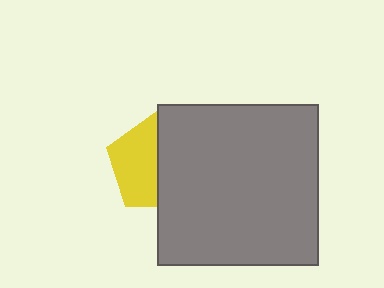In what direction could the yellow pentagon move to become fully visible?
The yellow pentagon could move left. That would shift it out from behind the gray square entirely.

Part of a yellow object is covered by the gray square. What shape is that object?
It is a pentagon.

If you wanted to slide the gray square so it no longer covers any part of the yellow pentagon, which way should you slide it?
Slide it right — that is the most direct way to separate the two shapes.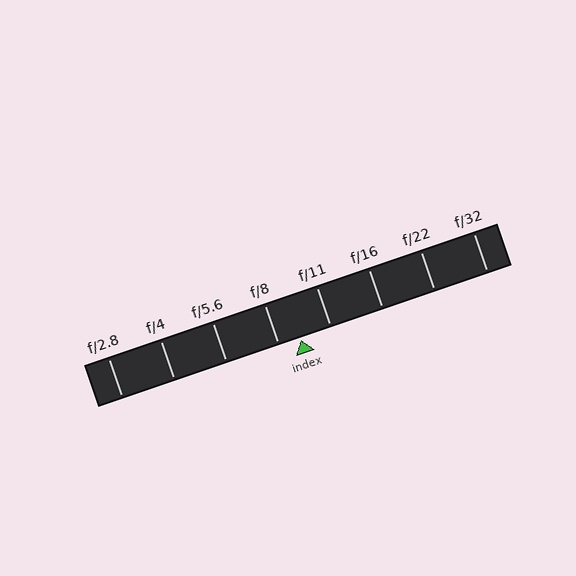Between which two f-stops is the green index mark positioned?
The index mark is between f/8 and f/11.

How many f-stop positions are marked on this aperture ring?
There are 8 f-stop positions marked.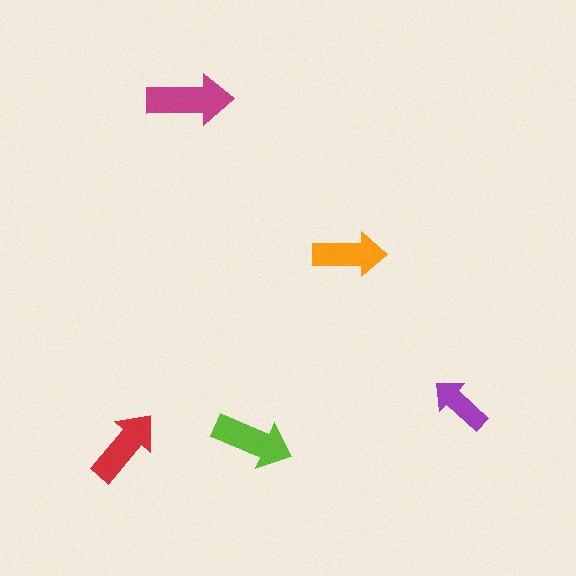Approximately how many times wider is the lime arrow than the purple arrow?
About 1.5 times wider.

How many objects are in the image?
There are 5 objects in the image.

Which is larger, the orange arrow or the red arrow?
The red one.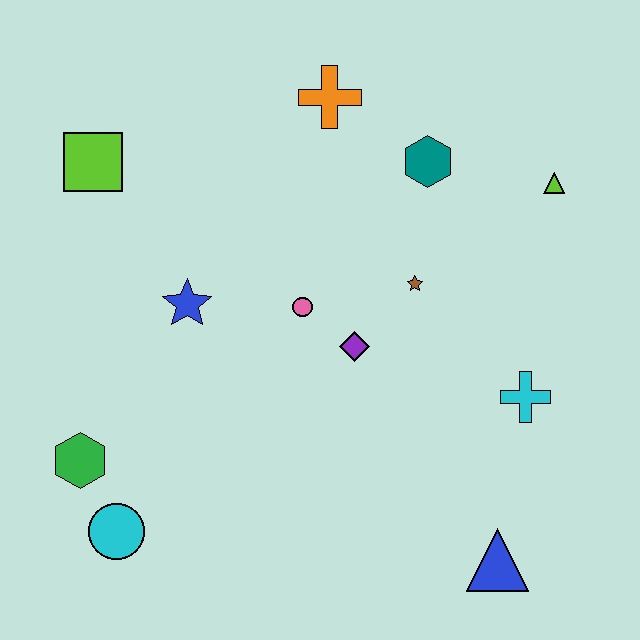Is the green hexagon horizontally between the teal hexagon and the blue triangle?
No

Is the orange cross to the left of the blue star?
No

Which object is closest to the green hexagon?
The cyan circle is closest to the green hexagon.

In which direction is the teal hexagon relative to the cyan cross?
The teal hexagon is above the cyan cross.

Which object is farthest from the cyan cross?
The lime square is farthest from the cyan cross.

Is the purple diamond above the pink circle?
No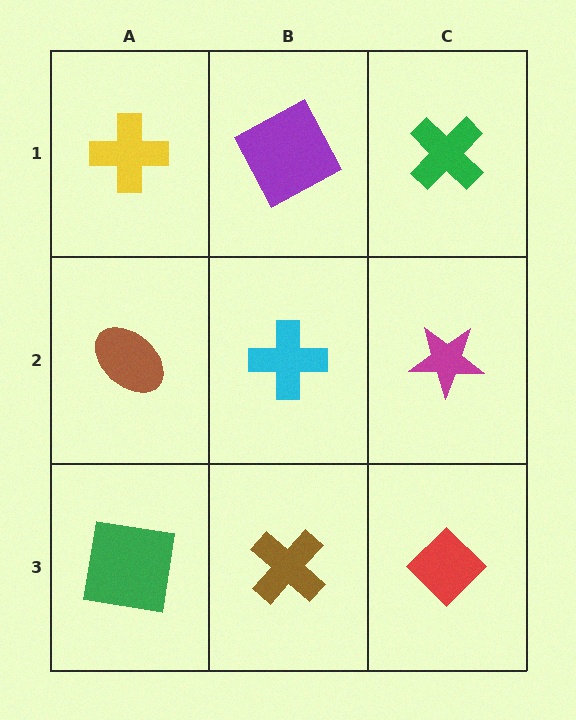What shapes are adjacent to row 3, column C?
A magenta star (row 2, column C), a brown cross (row 3, column B).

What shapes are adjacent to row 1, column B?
A cyan cross (row 2, column B), a yellow cross (row 1, column A), a green cross (row 1, column C).